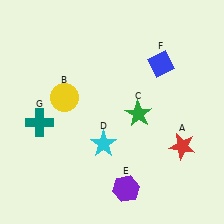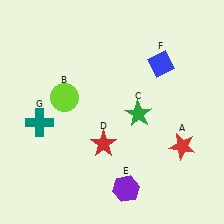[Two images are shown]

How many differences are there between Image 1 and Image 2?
There are 2 differences between the two images.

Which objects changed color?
B changed from yellow to lime. D changed from cyan to red.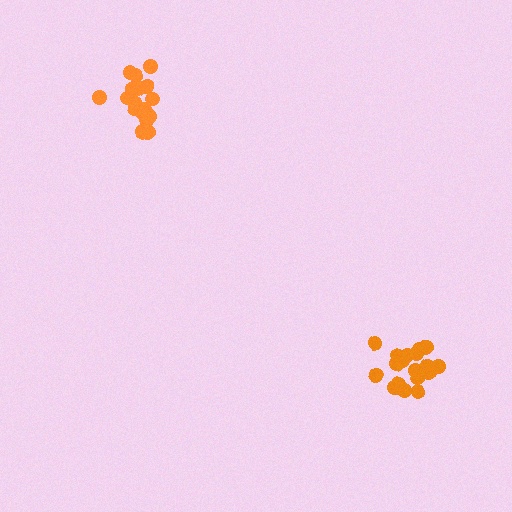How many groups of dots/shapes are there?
There are 2 groups.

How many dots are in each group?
Group 1: 20 dots, Group 2: 21 dots (41 total).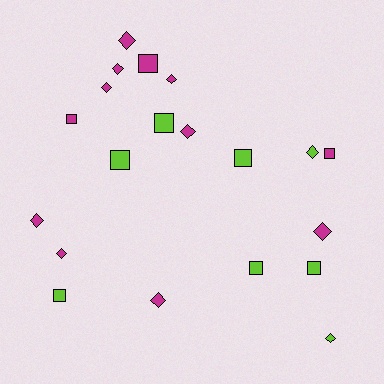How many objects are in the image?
There are 20 objects.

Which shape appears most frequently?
Diamond, with 11 objects.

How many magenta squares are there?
There are 3 magenta squares.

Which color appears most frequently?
Magenta, with 12 objects.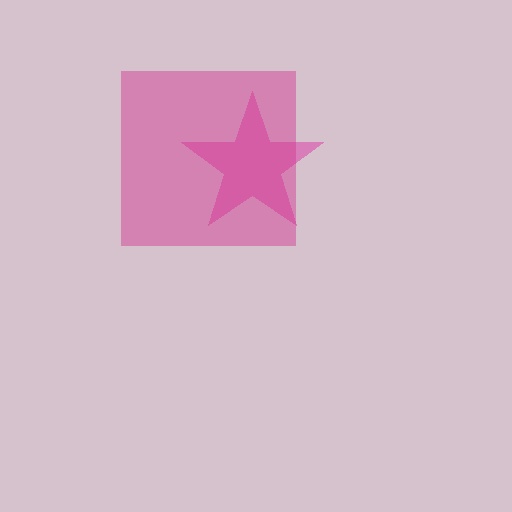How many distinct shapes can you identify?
There are 2 distinct shapes: a pink star, a magenta square.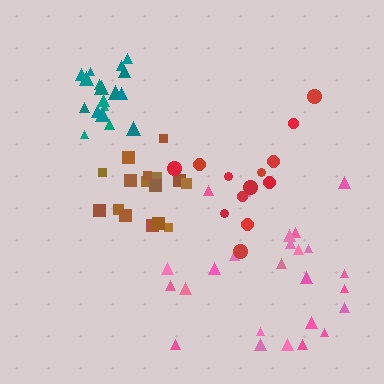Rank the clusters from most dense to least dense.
teal, brown, red, pink.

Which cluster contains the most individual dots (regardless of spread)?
Pink (25).